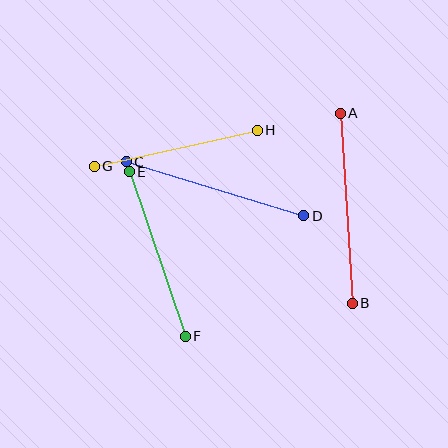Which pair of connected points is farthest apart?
Points A and B are farthest apart.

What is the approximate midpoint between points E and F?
The midpoint is at approximately (157, 254) pixels.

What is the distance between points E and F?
The distance is approximately 174 pixels.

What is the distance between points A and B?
The distance is approximately 190 pixels.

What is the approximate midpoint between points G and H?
The midpoint is at approximately (176, 148) pixels.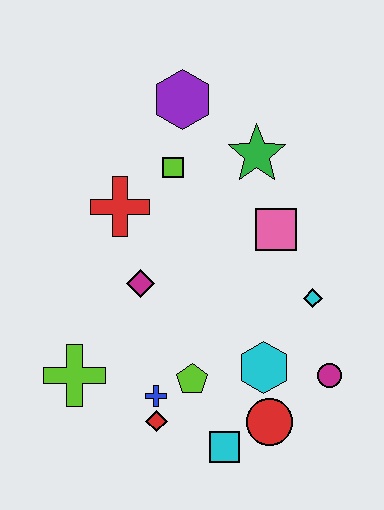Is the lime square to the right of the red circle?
No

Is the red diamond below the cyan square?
No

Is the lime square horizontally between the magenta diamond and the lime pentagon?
Yes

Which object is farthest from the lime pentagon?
The purple hexagon is farthest from the lime pentagon.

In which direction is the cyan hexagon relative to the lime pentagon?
The cyan hexagon is to the right of the lime pentagon.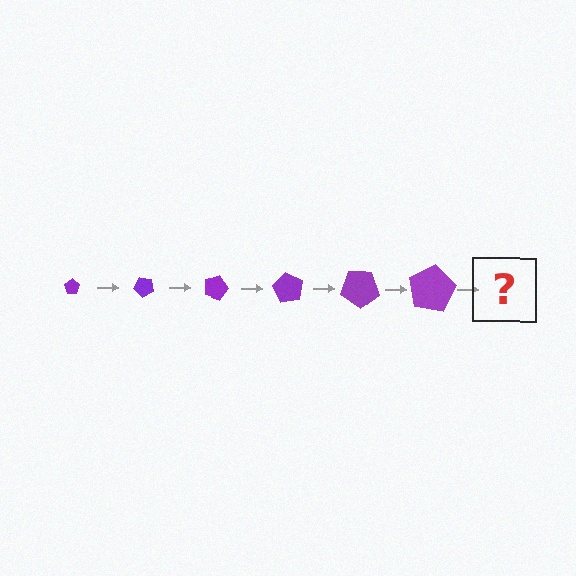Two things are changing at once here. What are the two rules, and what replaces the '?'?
The two rules are that the pentagon grows larger each step and it rotates 45 degrees each step. The '?' should be a pentagon, larger than the previous one and rotated 270 degrees from the start.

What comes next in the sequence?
The next element should be a pentagon, larger than the previous one and rotated 270 degrees from the start.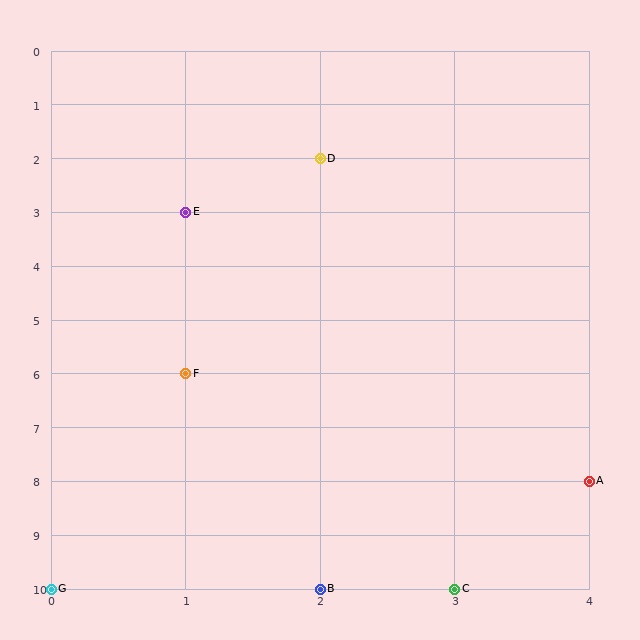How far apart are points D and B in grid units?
Points D and B are 8 rows apart.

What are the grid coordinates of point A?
Point A is at grid coordinates (4, 8).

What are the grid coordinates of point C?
Point C is at grid coordinates (3, 10).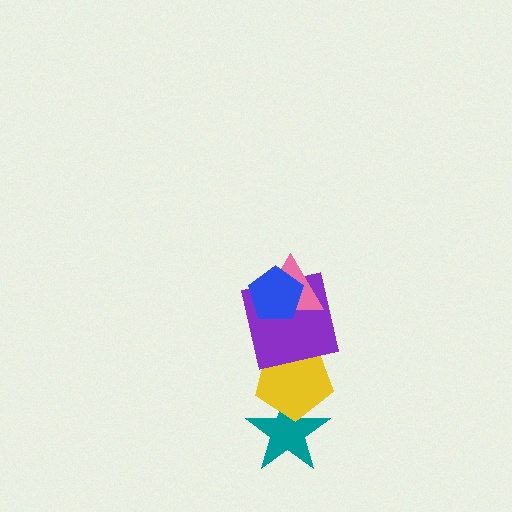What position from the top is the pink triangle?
The pink triangle is 2nd from the top.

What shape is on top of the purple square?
The pink triangle is on top of the purple square.